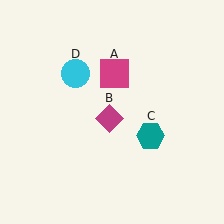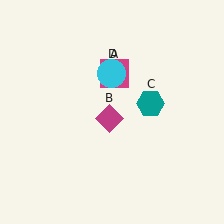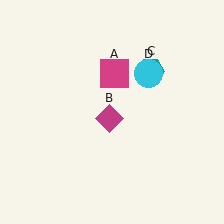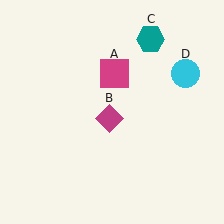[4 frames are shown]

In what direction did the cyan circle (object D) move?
The cyan circle (object D) moved right.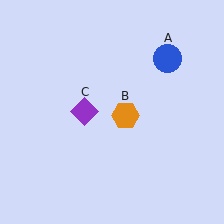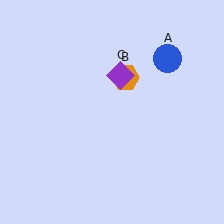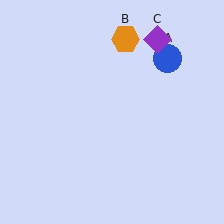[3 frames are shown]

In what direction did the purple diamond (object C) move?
The purple diamond (object C) moved up and to the right.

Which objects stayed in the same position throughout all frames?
Blue circle (object A) remained stationary.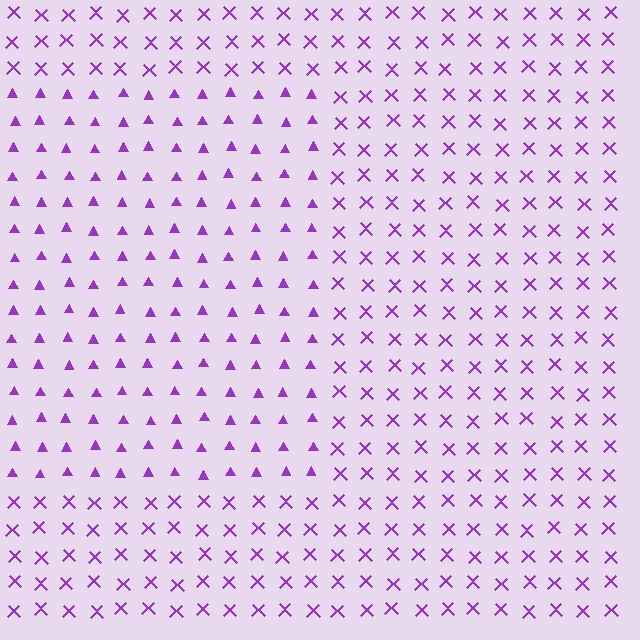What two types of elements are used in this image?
The image uses triangles inside the rectangle region and X marks outside it.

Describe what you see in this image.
The image is filled with small purple elements arranged in a uniform grid. A rectangle-shaped region contains triangles, while the surrounding area contains X marks. The boundary is defined purely by the change in element shape.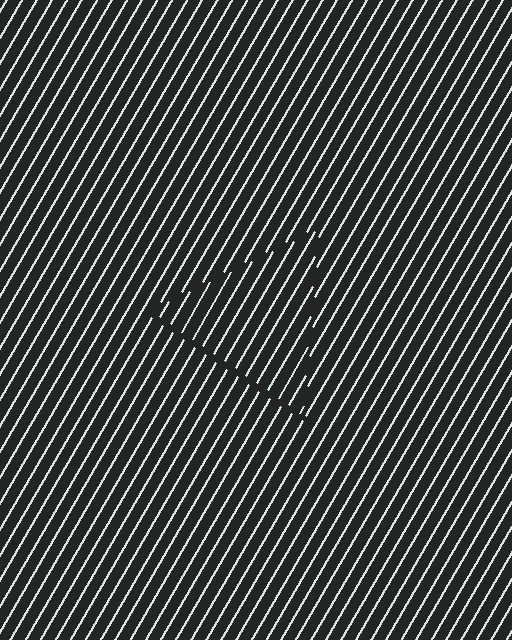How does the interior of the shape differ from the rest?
The interior of the shape contains the same grating, shifted by half a period — the contour is defined by the phase discontinuity where line-ends from the inner and outer gratings abut.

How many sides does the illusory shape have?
3 sides — the line-ends trace a triangle.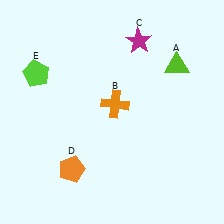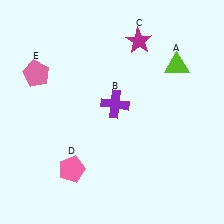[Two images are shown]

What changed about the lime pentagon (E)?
In Image 1, E is lime. In Image 2, it changed to pink.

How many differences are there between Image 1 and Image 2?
There are 3 differences between the two images.